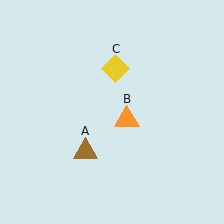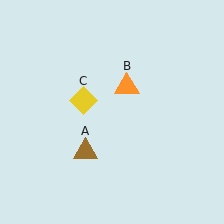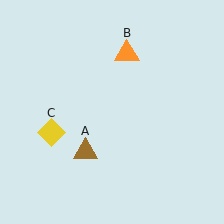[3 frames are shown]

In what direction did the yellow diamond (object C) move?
The yellow diamond (object C) moved down and to the left.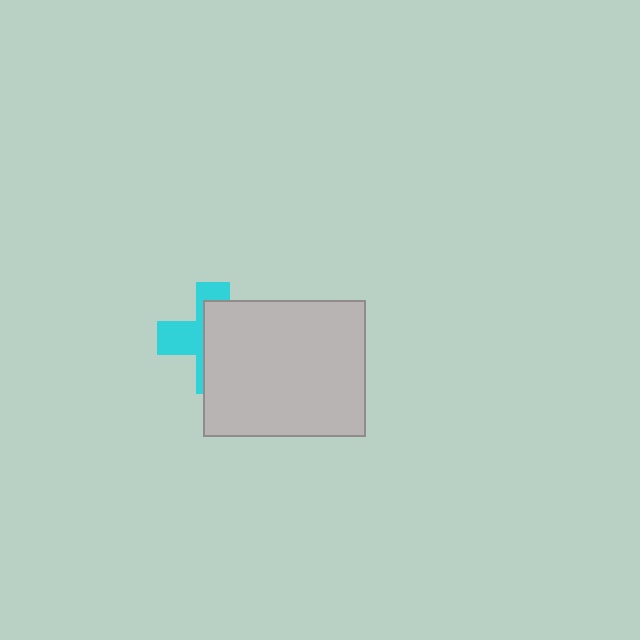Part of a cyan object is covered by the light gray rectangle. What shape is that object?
It is a cross.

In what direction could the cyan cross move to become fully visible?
The cyan cross could move left. That would shift it out from behind the light gray rectangle entirely.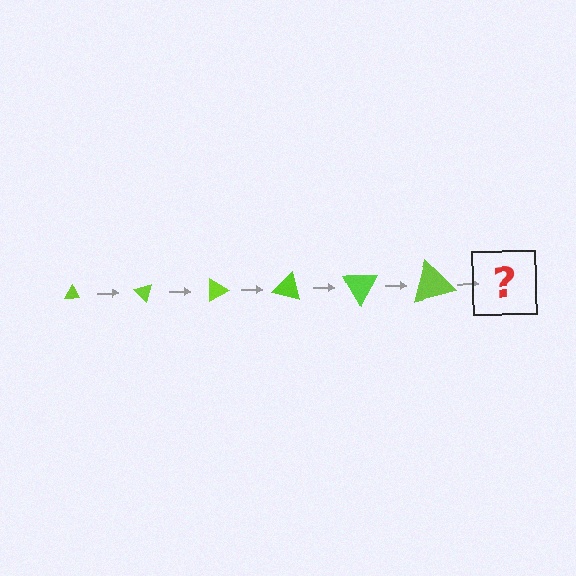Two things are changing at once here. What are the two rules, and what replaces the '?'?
The two rules are that the triangle grows larger each step and it rotates 45 degrees each step. The '?' should be a triangle, larger than the previous one and rotated 270 degrees from the start.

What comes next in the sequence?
The next element should be a triangle, larger than the previous one and rotated 270 degrees from the start.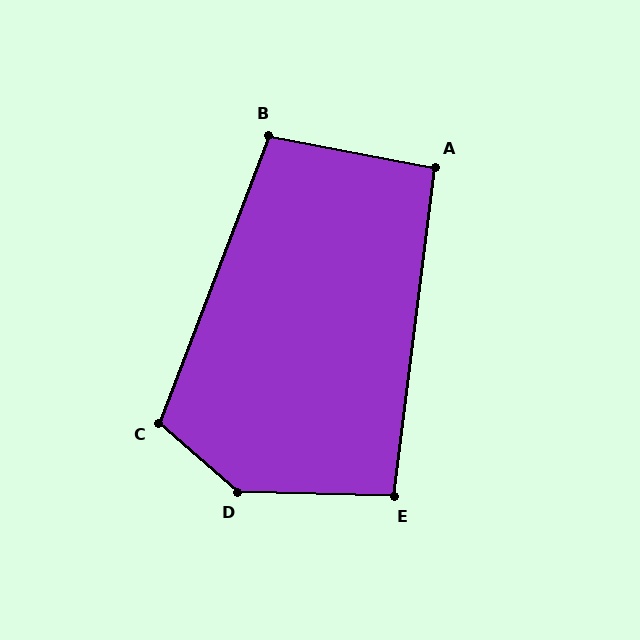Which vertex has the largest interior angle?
D, at approximately 140 degrees.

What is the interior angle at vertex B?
Approximately 100 degrees (obtuse).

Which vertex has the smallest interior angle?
A, at approximately 94 degrees.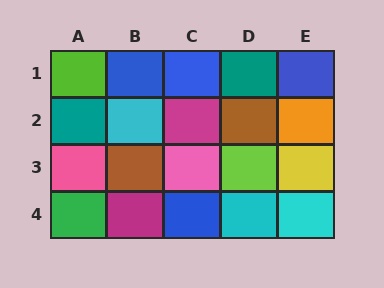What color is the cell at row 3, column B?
Brown.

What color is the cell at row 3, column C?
Pink.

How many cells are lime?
2 cells are lime.